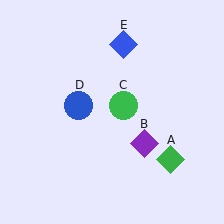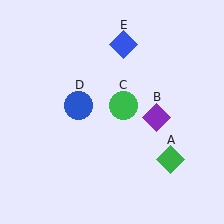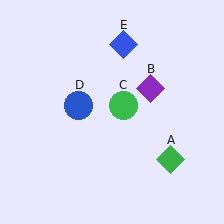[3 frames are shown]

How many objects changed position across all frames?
1 object changed position: purple diamond (object B).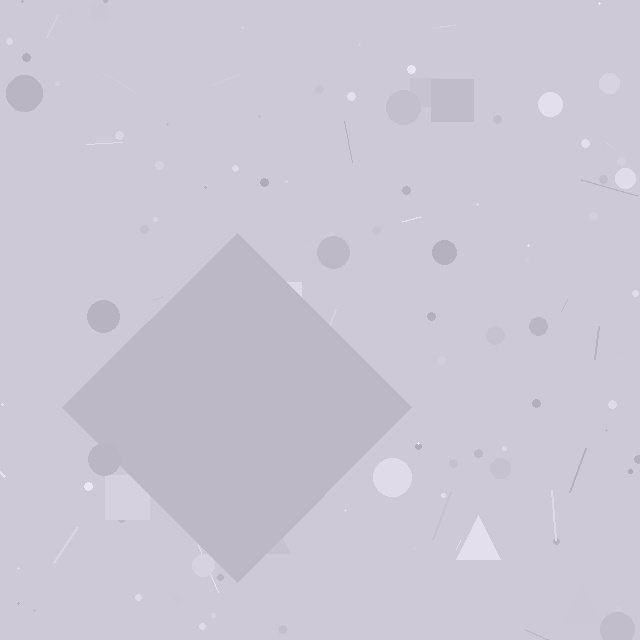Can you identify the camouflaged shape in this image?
The camouflaged shape is a diamond.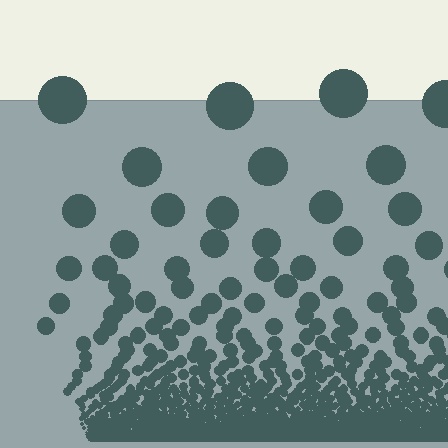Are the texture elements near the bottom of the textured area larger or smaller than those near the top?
Smaller. The gradient is inverted — elements near the bottom are smaller and denser.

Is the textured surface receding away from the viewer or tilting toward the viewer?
The surface appears to tilt toward the viewer. Texture elements get larger and sparser toward the top.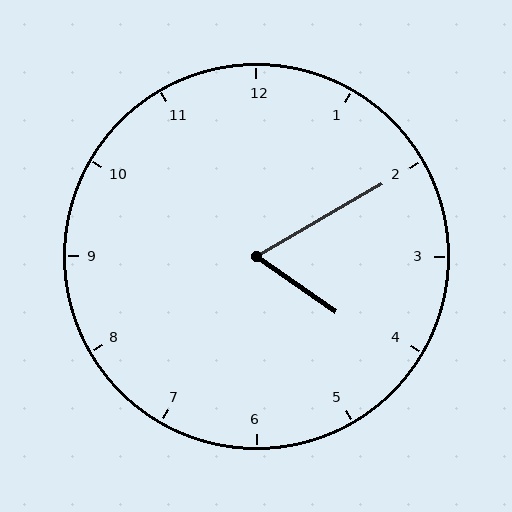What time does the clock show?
4:10.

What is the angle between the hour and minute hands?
Approximately 65 degrees.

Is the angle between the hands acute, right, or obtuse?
It is acute.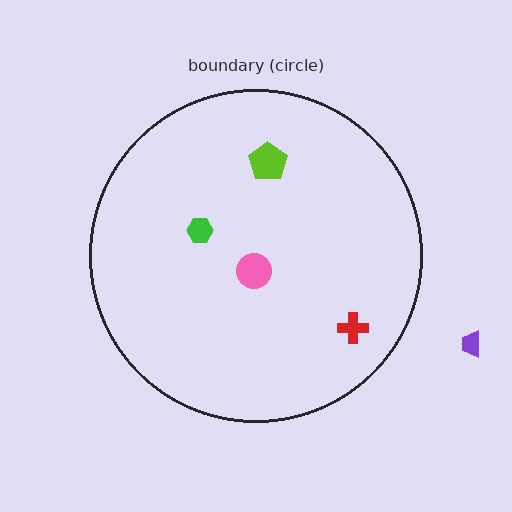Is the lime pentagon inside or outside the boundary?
Inside.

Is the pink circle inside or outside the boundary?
Inside.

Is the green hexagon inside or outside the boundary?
Inside.